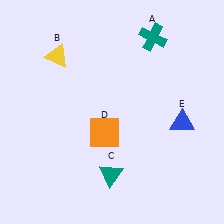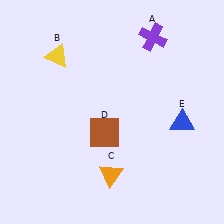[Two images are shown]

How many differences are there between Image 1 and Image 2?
There are 3 differences between the two images.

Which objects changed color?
A changed from teal to purple. C changed from teal to orange. D changed from orange to brown.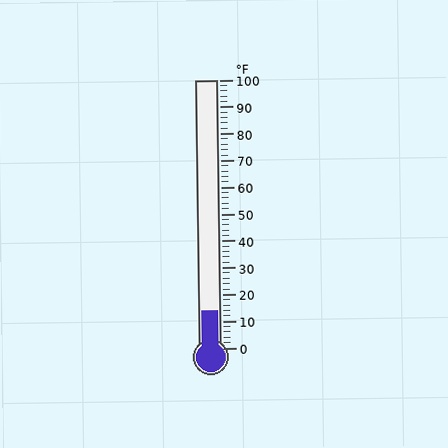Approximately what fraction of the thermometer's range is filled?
The thermometer is filled to approximately 15% of its range.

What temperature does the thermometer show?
The thermometer shows approximately 14°F.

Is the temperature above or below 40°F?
The temperature is below 40°F.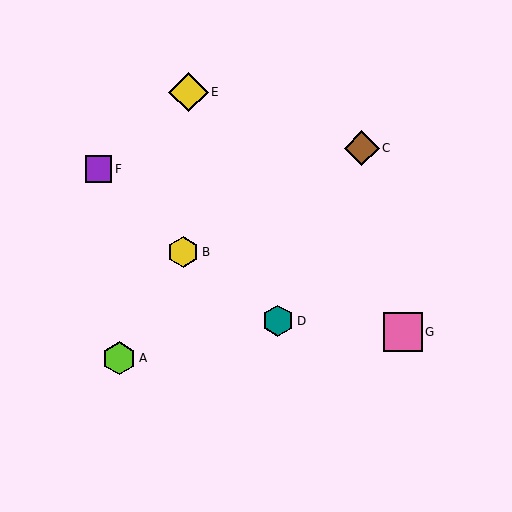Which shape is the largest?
The yellow diamond (labeled E) is the largest.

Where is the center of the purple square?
The center of the purple square is at (99, 169).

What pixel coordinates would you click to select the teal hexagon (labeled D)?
Click at (278, 321) to select the teal hexagon D.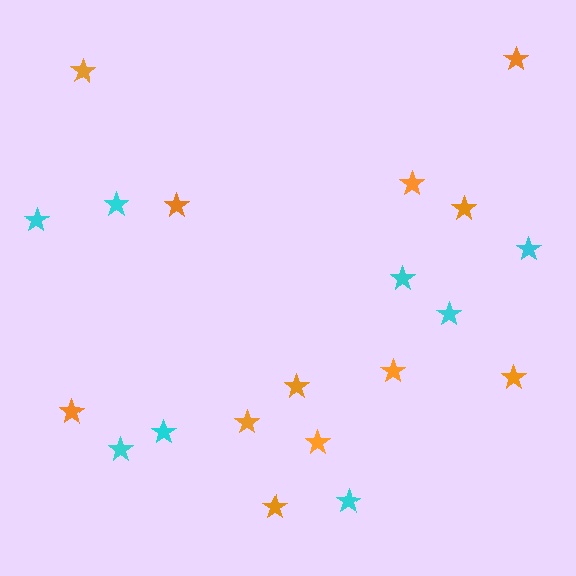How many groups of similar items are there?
There are 2 groups: one group of cyan stars (8) and one group of orange stars (12).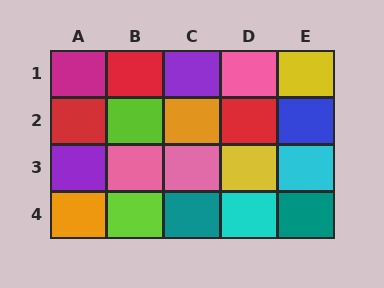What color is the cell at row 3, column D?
Yellow.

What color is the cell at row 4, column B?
Lime.